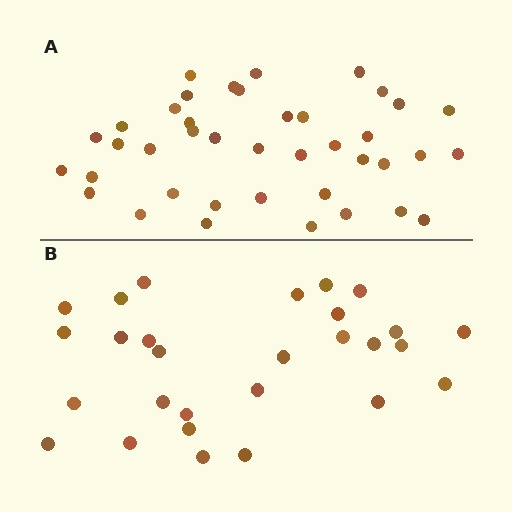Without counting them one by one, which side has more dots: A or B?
Region A (the top region) has more dots.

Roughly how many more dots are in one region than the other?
Region A has roughly 12 or so more dots than region B.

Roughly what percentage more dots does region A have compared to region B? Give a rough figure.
About 45% more.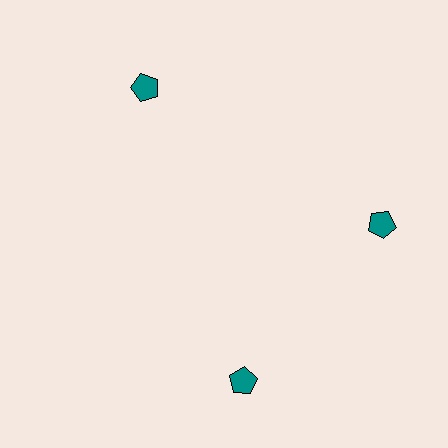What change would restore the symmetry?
The symmetry would be restored by rotating it back into even spacing with its neighbors so that all 3 pentagons sit at equal angles and equal distance from the center.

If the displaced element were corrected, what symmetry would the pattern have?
It would have 3-fold rotational symmetry — the pattern would map onto itself every 120 degrees.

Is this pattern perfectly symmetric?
No. The 3 teal pentagons are arranged in a ring, but one element near the 7 o'clock position is rotated out of alignment along the ring, breaking the 3-fold rotational symmetry.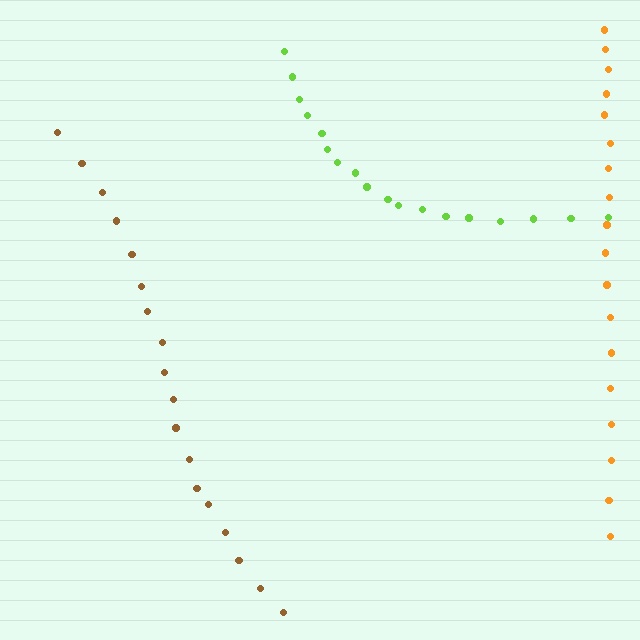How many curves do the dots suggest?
There are 3 distinct paths.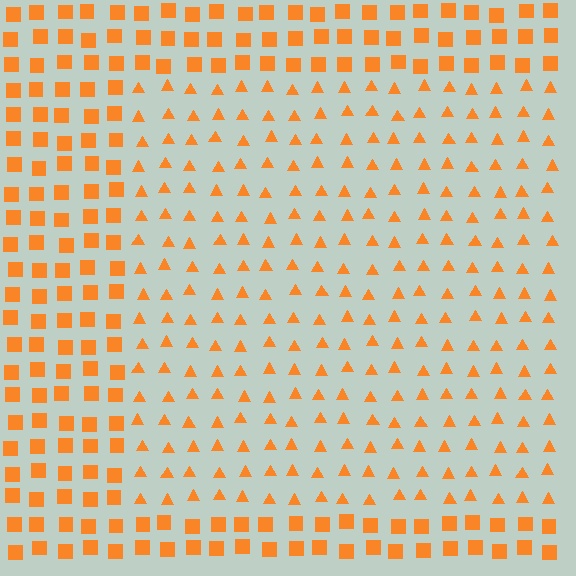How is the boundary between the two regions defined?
The boundary is defined by a change in element shape: triangles inside vs. squares outside. All elements share the same color and spacing.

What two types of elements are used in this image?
The image uses triangles inside the rectangle region and squares outside it.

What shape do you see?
I see a rectangle.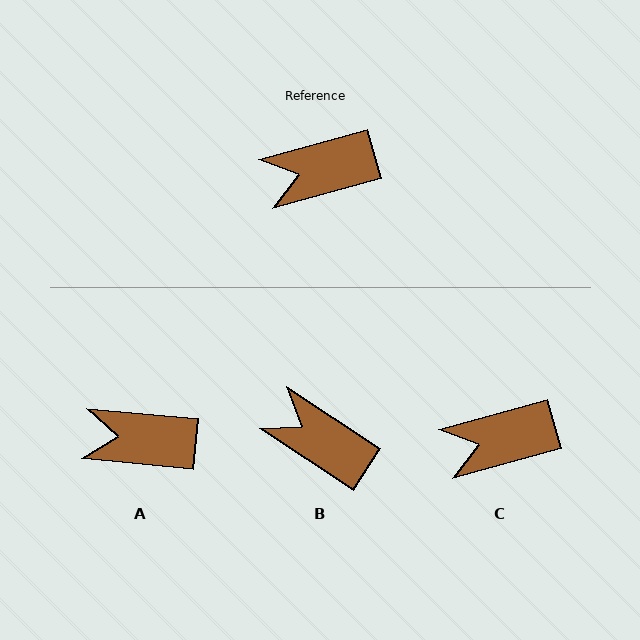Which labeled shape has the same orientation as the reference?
C.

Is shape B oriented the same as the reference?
No, it is off by about 49 degrees.